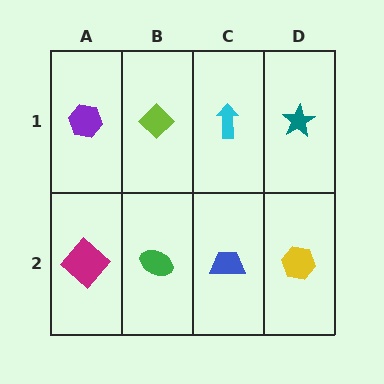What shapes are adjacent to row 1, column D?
A yellow hexagon (row 2, column D), a cyan arrow (row 1, column C).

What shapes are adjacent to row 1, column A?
A magenta diamond (row 2, column A), a lime diamond (row 1, column B).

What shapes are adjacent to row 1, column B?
A green ellipse (row 2, column B), a purple hexagon (row 1, column A), a cyan arrow (row 1, column C).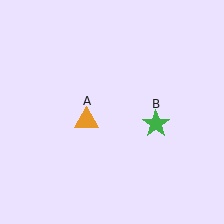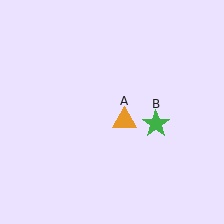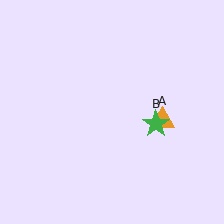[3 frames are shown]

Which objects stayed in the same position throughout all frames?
Green star (object B) remained stationary.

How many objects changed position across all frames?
1 object changed position: orange triangle (object A).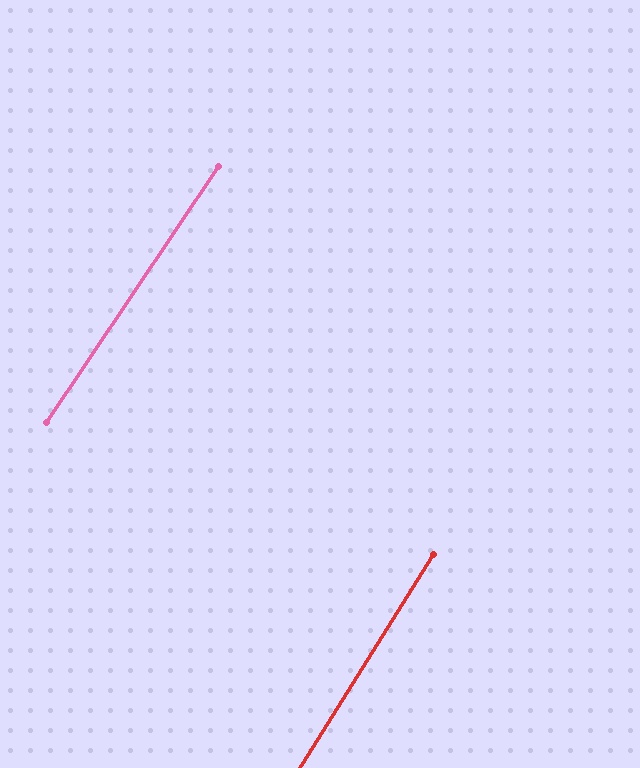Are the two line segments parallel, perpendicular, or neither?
Parallel — their directions differ by only 1.8°.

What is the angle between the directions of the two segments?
Approximately 2 degrees.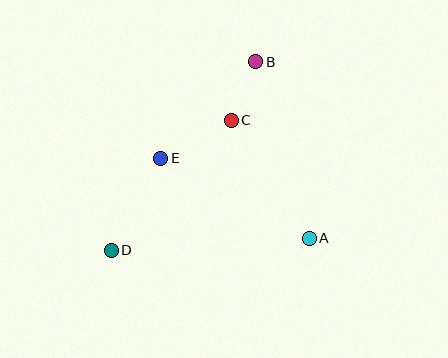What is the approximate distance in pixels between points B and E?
The distance between B and E is approximately 135 pixels.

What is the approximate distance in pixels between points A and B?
The distance between A and B is approximately 185 pixels.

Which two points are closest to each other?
Points B and C are closest to each other.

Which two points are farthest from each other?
Points B and D are farthest from each other.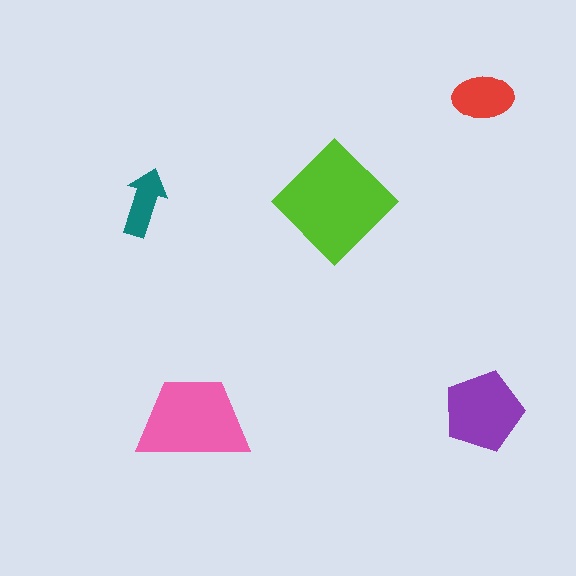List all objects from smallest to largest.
The teal arrow, the red ellipse, the purple pentagon, the pink trapezoid, the lime diamond.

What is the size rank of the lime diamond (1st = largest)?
1st.